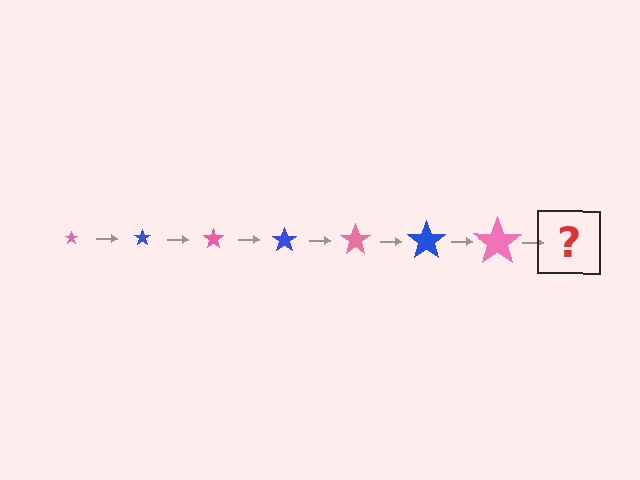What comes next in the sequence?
The next element should be a blue star, larger than the previous one.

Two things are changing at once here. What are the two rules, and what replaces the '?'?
The two rules are that the star grows larger each step and the color cycles through pink and blue. The '?' should be a blue star, larger than the previous one.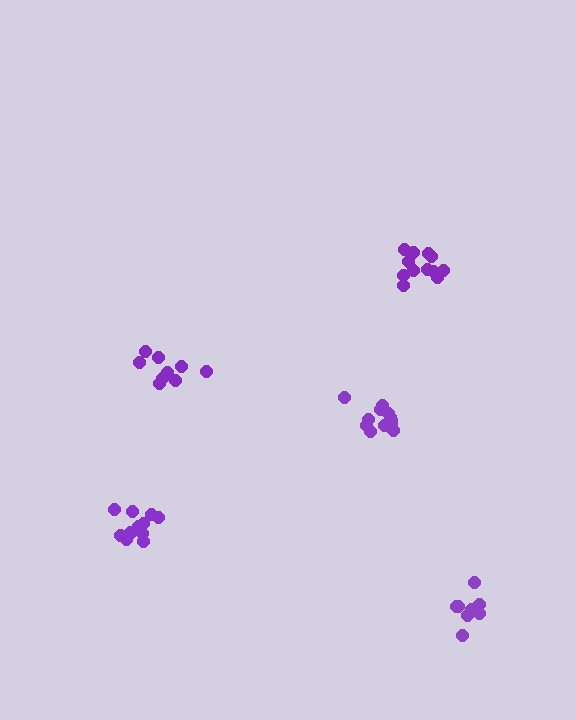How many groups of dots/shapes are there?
There are 5 groups.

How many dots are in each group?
Group 1: 12 dots, Group 2: 9 dots, Group 3: 9 dots, Group 4: 12 dots, Group 5: 13 dots (55 total).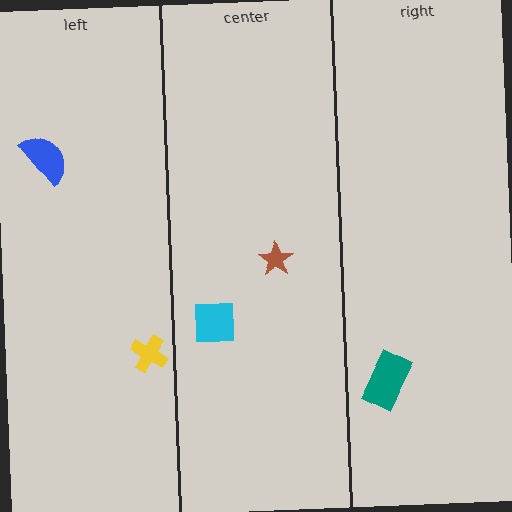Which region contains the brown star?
The center region.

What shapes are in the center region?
The brown star, the cyan square.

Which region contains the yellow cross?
The left region.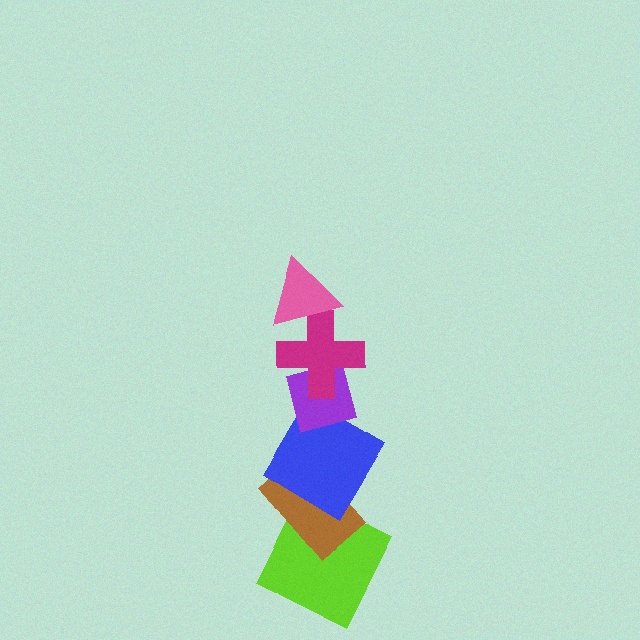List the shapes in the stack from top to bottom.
From top to bottom: the pink triangle, the magenta cross, the purple square, the blue diamond, the brown rectangle, the lime square.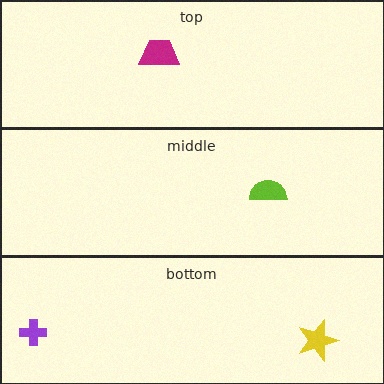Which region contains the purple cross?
The bottom region.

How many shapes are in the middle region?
1.